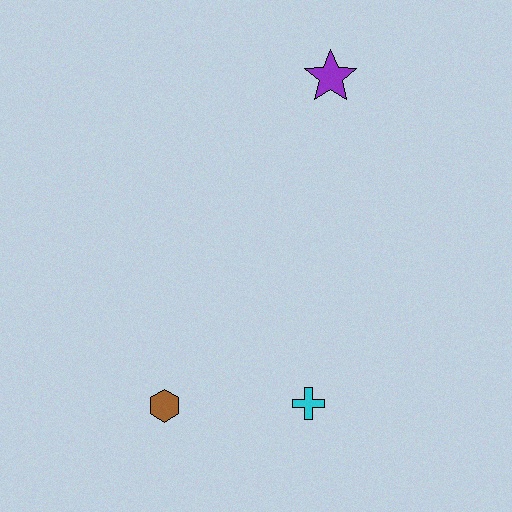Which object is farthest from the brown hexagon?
The purple star is farthest from the brown hexagon.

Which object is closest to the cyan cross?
The brown hexagon is closest to the cyan cross.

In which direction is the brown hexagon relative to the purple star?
The brown hexagon is below the purple star.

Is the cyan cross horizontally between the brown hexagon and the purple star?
Yes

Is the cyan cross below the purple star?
Yes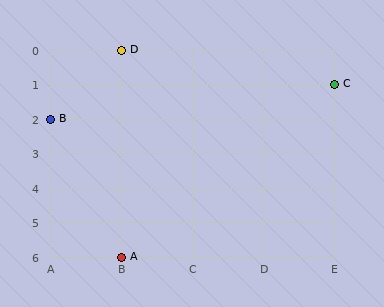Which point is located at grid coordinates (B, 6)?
Point A is at (B, 6).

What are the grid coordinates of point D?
Point D is at grid coordinates (B, 0).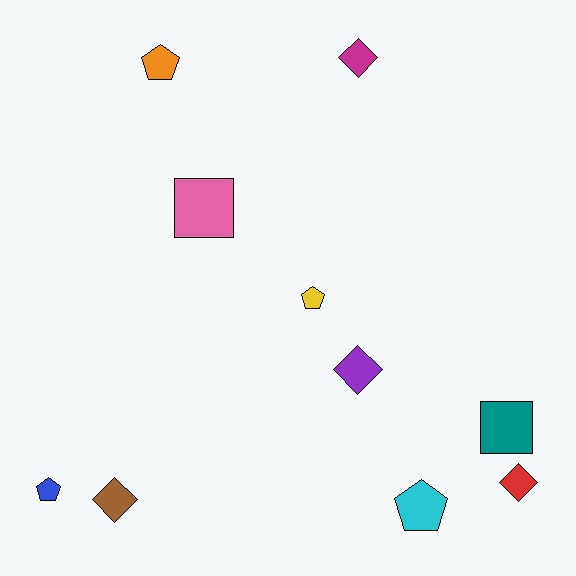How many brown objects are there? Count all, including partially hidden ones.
There is 1 brown object.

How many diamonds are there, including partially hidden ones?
There are 4 diamonds.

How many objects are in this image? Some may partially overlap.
There are 10 objects.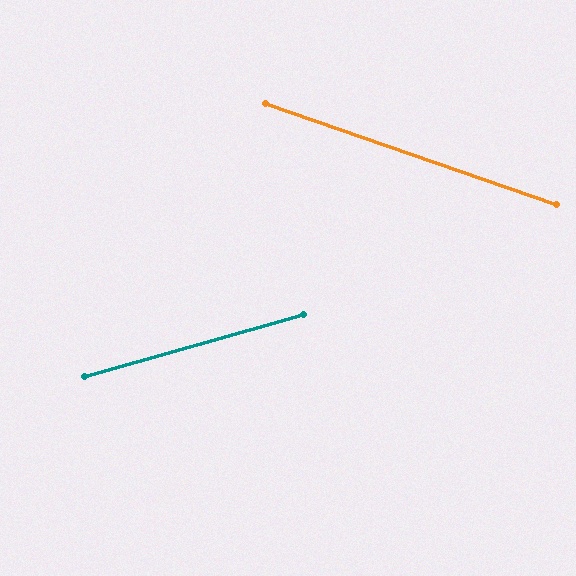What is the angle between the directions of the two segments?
Approximately 35 degrees.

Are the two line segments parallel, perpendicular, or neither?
Neither parallel nor perpendicular — they differ by about 35°.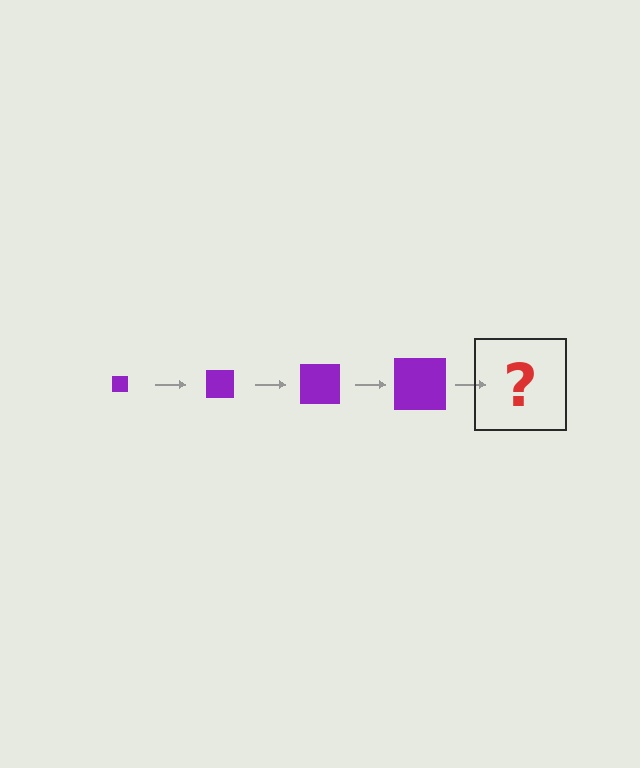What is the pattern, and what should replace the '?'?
The pattern is that the square gets progressively larger each step. The '?' should be a purple square, larger than the previous one.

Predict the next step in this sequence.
The next step is a purple square, larger than the previous one.